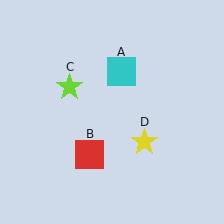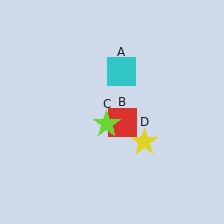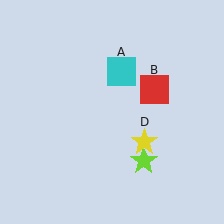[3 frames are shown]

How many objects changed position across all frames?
2 objects changed position: red square (object B), lime star (object C).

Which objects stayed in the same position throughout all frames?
Cyan square (object A) and yellow star (object D) remained stationary.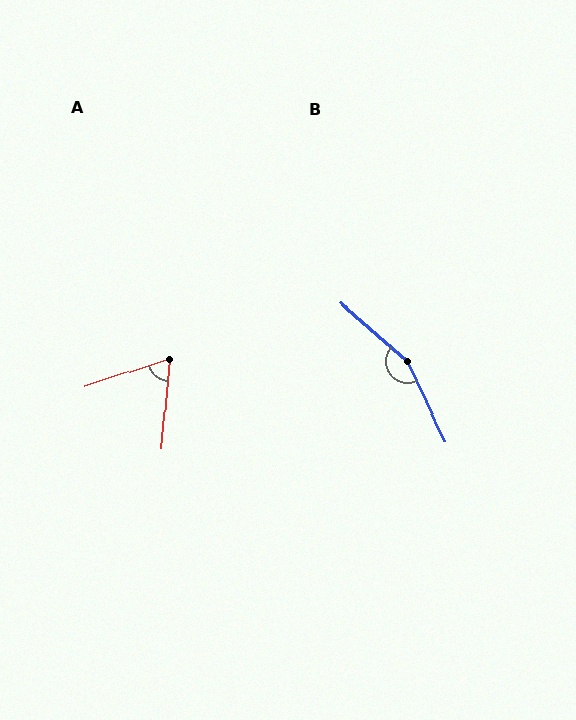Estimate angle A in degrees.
Approximately 66 degrees.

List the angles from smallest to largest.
A (66°), B (157°).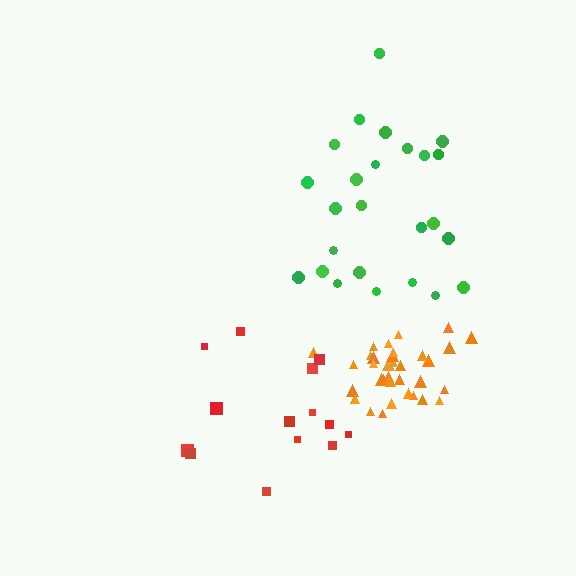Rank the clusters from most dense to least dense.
orange, green, red.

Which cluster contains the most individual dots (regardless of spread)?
Orange (35).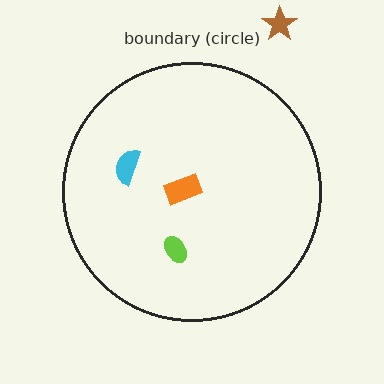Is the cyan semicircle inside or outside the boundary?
Inside.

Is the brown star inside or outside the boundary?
Outside.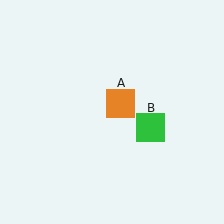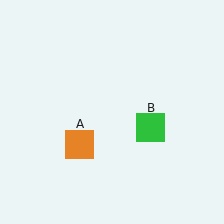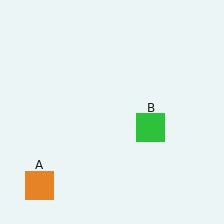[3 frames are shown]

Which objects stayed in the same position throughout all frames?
Green square (object B) remained stationary.